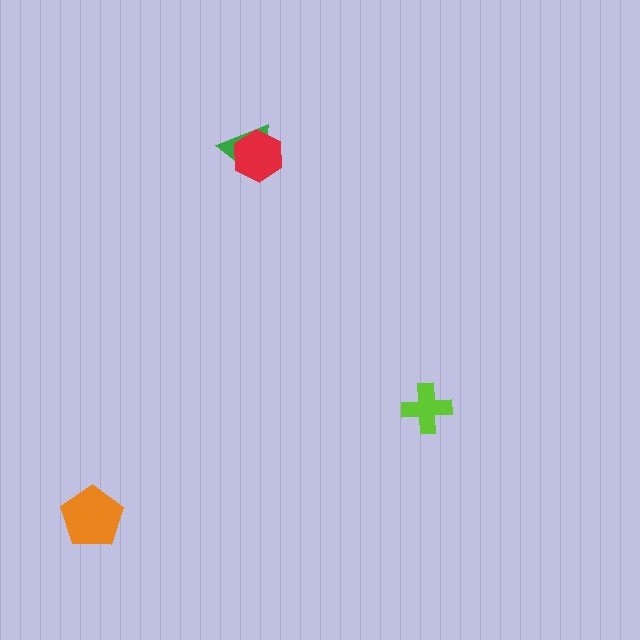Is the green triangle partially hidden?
Yes, it is partially covered by another shape.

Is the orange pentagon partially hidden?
No, no other shape covers it.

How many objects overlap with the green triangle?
1 object overlaps with the green triangle.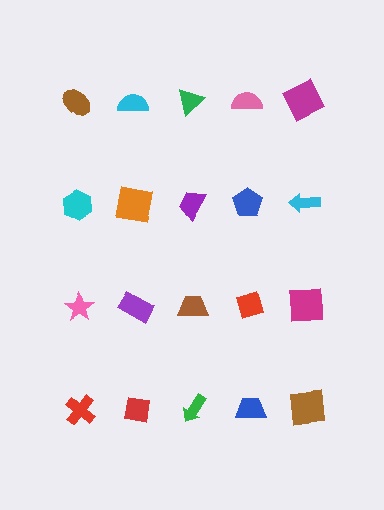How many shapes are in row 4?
5 shapes.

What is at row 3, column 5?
A magenta square.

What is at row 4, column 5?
A brown square.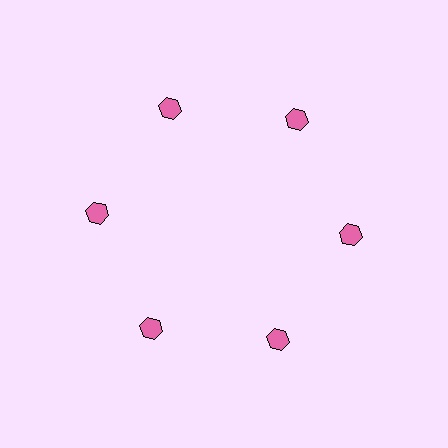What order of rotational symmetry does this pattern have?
This pattern has 6-fold rotational symmetry.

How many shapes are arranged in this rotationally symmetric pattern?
There are 6 shapes, arranged in 6 groups of 1.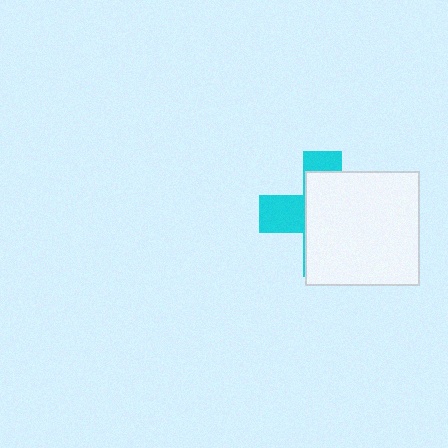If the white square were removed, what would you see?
You would see the complete cyan cross.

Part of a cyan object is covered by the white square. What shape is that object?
It is a cross.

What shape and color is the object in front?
The object in front is a white square.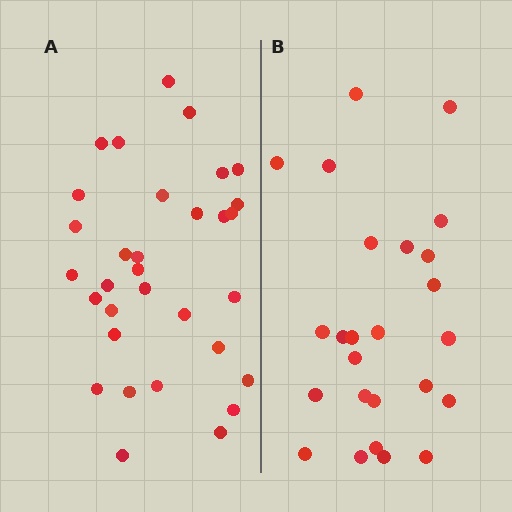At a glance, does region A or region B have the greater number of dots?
Region A (the left region) has more dots.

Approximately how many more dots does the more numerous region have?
Region A has roughly 8 or so more dots than region B.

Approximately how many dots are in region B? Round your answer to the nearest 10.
About 20 dots. (The exact count is 25, which rounds to 20.)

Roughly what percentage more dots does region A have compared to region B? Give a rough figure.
About 30% more.